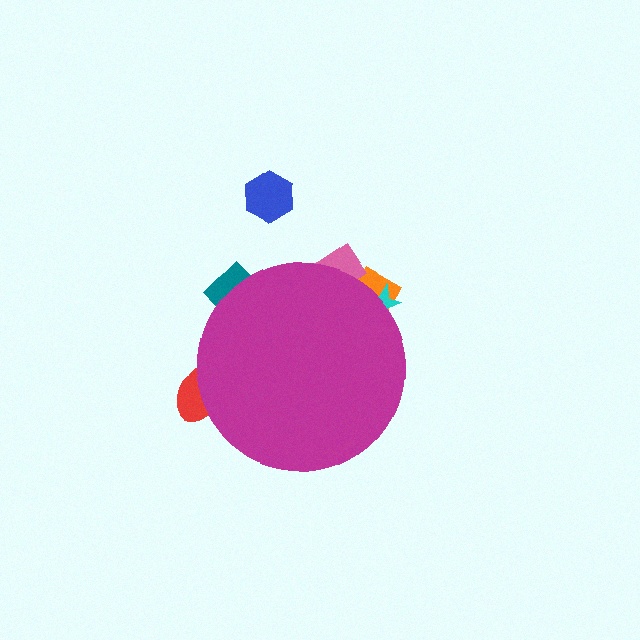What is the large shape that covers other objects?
A magenta circle.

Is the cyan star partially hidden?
Yes, the cyan star is partially hidden behind the magenta circle.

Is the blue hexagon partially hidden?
No, the blue hexagon is fully visible.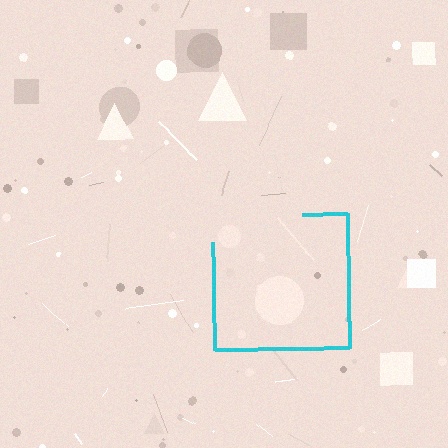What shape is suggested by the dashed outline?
The dashed outline suggests a square.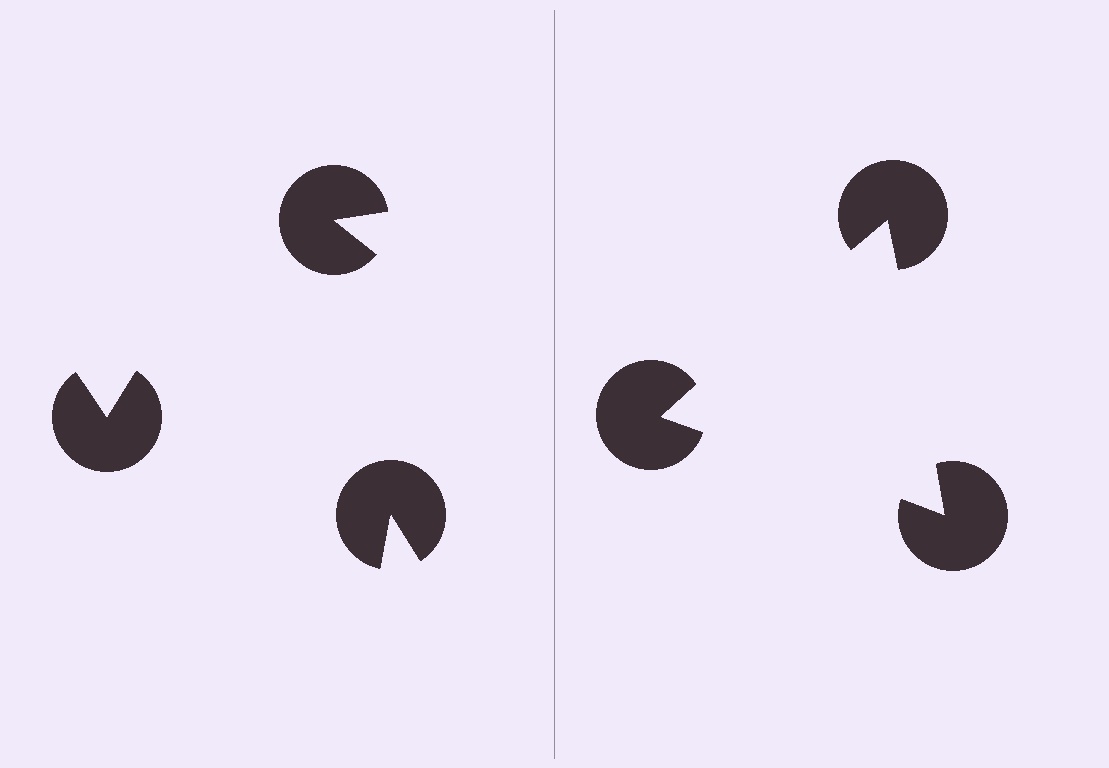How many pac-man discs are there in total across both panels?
6 — 3 on each side.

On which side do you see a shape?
An illusory triangle appears on the right side. On the left side the wedge cuts are rotated, so no coherent shape forms.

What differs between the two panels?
The pac-man discs are positioned identically on both sides; only the wedge orientations differ. On the right they align to a triangle; on the left they are misaligned.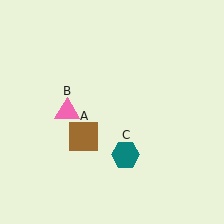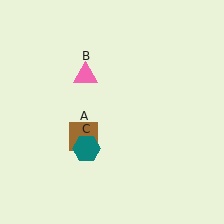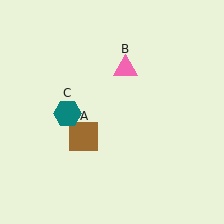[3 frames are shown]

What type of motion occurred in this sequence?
The pink triangle (object B), teal hexagon (object C) rotated clockwise around the center of the scene.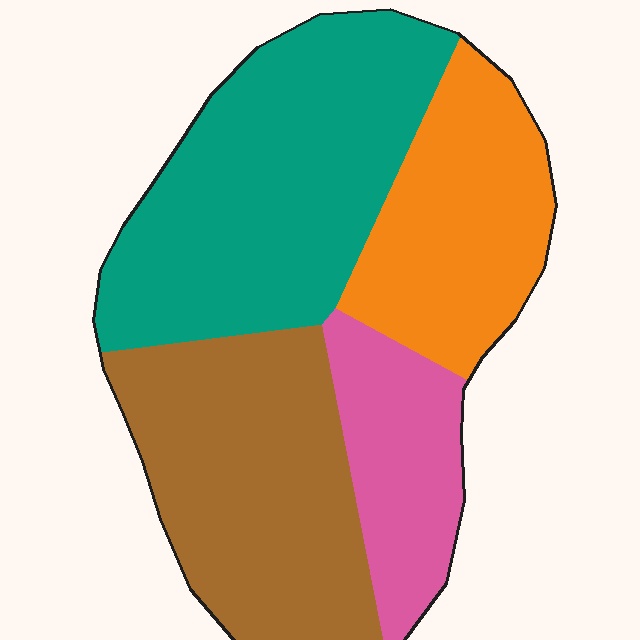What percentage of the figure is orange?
Orange takes up about one fifth (1/5) of the figure.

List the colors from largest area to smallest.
From largest to smallest: teal, brown, orange, pink.